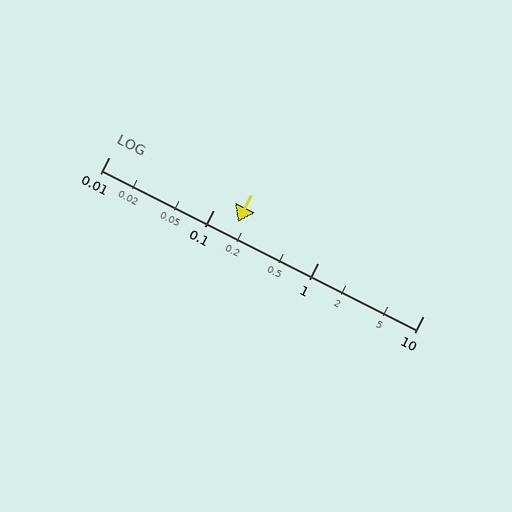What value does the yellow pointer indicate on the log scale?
The pointer indicates approximately 0.17.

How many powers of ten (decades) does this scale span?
The scale spans 3 decades, from 0.01 to 10.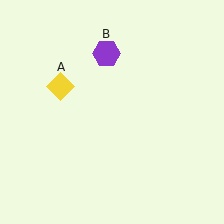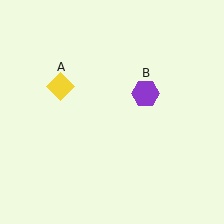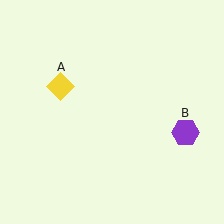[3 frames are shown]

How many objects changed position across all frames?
1 object changed position: purple hexagon (object B).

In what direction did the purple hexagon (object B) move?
The purple hexagon (object B) moved down and to the right.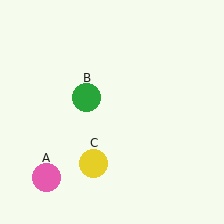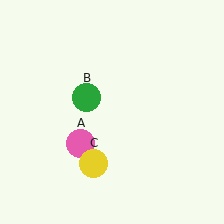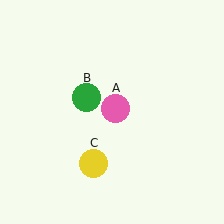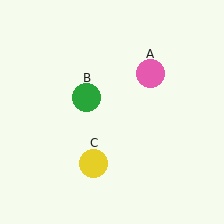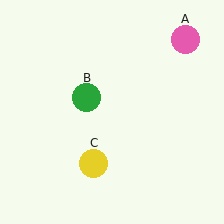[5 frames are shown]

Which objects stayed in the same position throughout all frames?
Green circle (object B) and yellow circle (object C) remained stationary.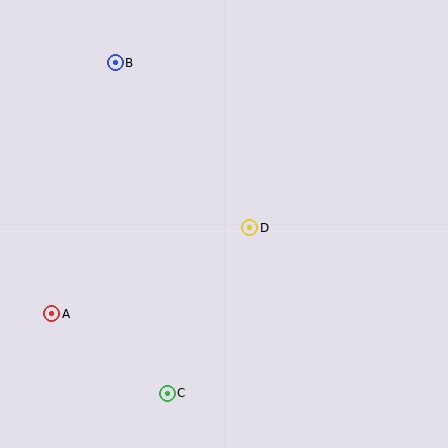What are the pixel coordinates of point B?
Point B is at (115, 63).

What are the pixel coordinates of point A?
Point A is at (52, 314).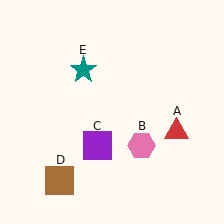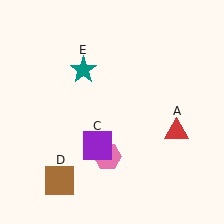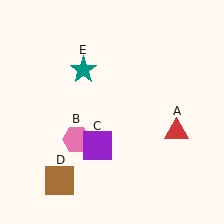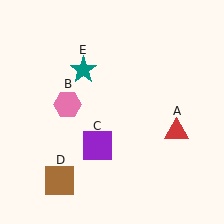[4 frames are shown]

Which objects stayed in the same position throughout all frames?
Red triangle (object A) and purple square (object C) and brown square (object D) and teal star (object E) remained stationary.